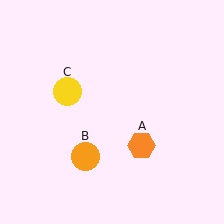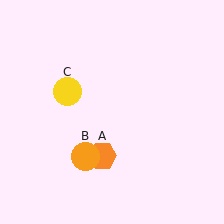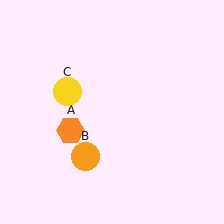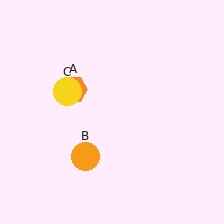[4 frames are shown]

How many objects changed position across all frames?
1 object changed position: orange hexagon (object A).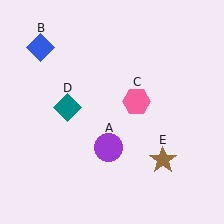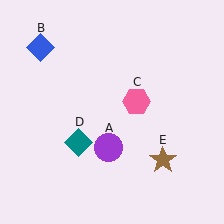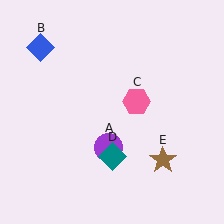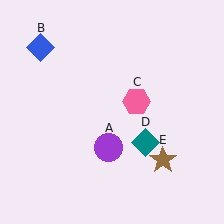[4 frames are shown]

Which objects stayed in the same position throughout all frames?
Purple circle (object A) and blue diamond (object B) and pink hexagon (object C) and brown star (object E) remained stationary.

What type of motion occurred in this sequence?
The teal diamond (object D) rotated counterclockwise around the center of the scene.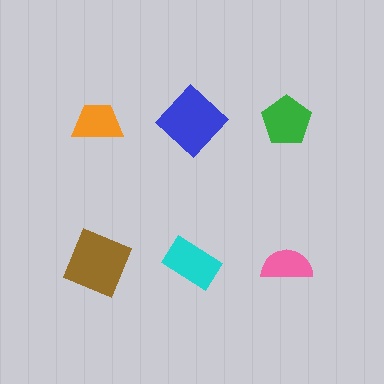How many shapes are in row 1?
3 shapes.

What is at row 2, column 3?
A pink semicircle.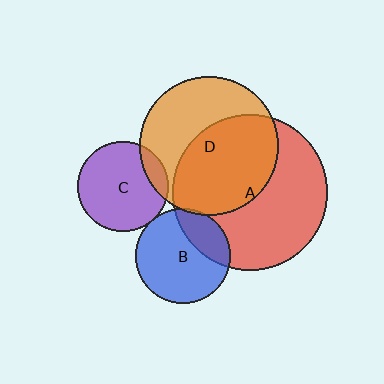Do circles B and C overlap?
Yes.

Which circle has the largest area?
Circle A (red).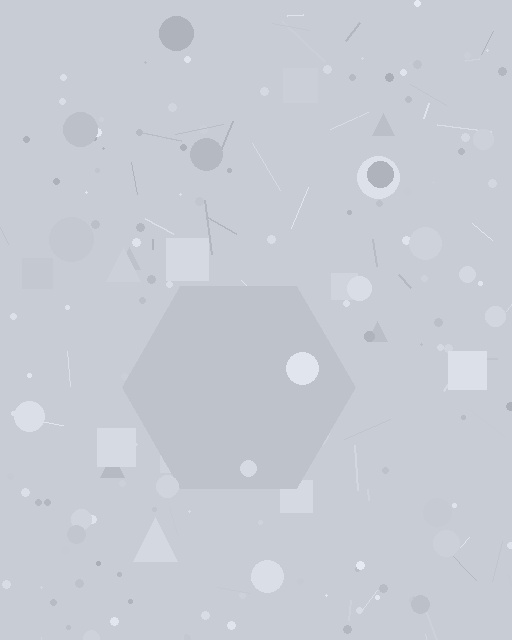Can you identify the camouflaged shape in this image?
The camouflaged shape is a hexagon.